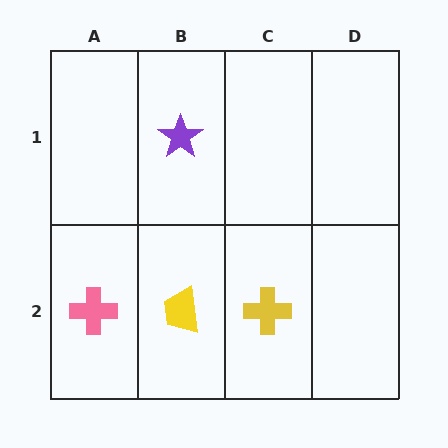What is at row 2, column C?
A yellow cross.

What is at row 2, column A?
A pink cross.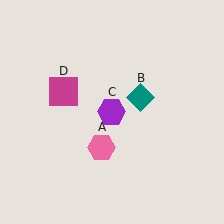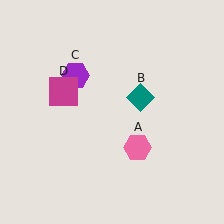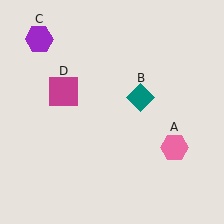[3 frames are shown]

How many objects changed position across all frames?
2 objects changed position: pink hexagon (object A), purple hexagon (object C).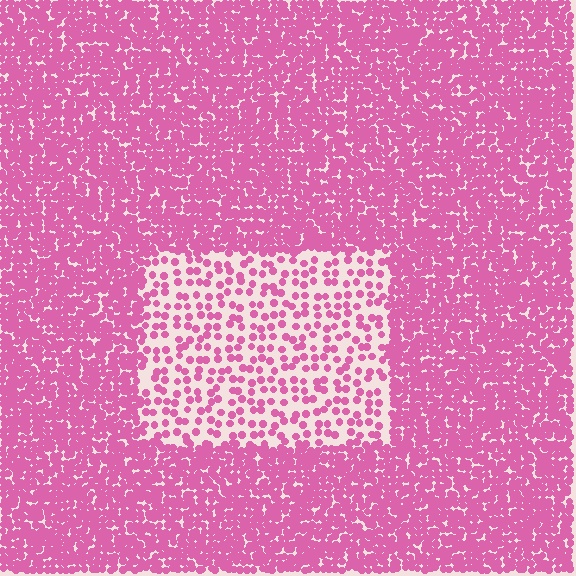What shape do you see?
I see a rectangle.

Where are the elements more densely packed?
The elements are more densely packed outside the rectangle boundary.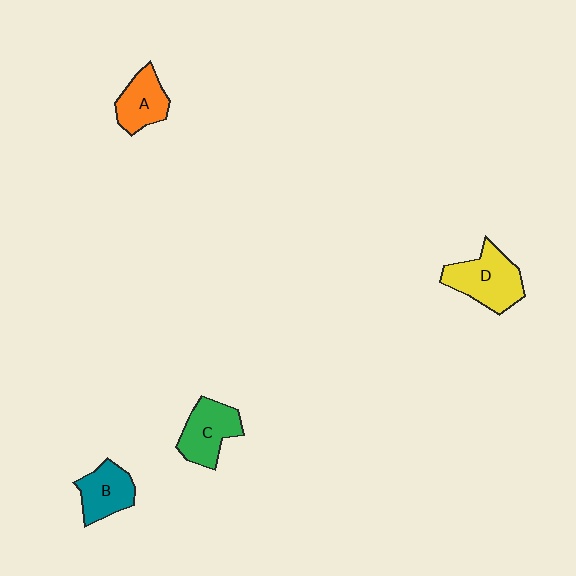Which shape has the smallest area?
Shape A (orange).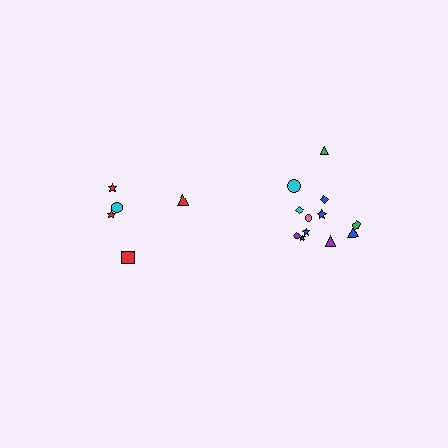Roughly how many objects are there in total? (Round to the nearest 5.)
Roughly 15 objects in total.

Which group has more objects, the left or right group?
The right group.